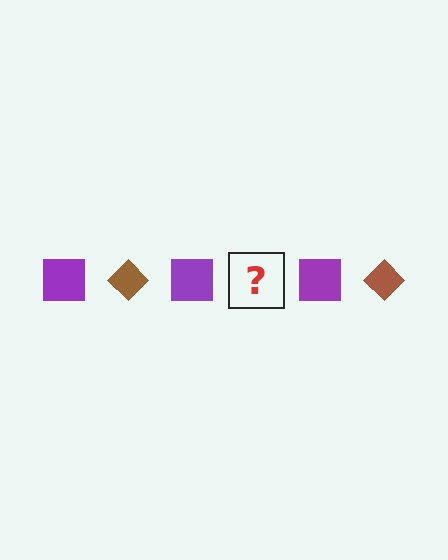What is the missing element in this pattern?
The missing element is a brown diamond.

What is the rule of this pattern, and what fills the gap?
The rule is that the pattern alternates between purple square and brown diamond. The gap should be filled with a brown diamond.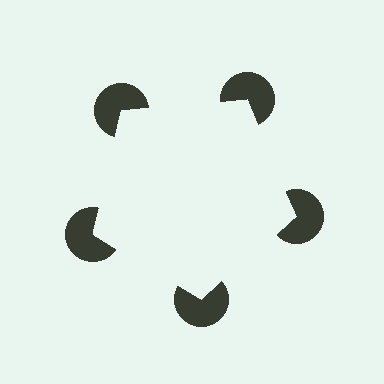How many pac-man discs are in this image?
There are 5 — one at each vertex of the illusory pentagon.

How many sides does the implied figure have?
5 sides.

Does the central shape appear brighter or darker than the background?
It typically appears slightly brighter than the background, even though no actual brightness change is drawn.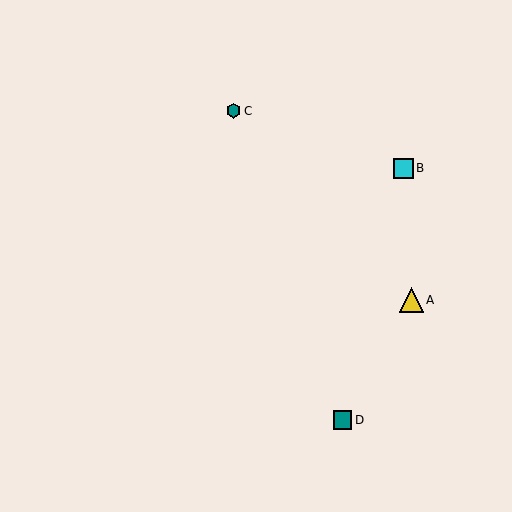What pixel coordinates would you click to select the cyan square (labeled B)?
Click at (403, 168) to select the cyan square B.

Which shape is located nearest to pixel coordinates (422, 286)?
The yellow triangle (labeled A) at (411, 300) is nearest to that location.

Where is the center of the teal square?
The center of the teal square is at (343, 420).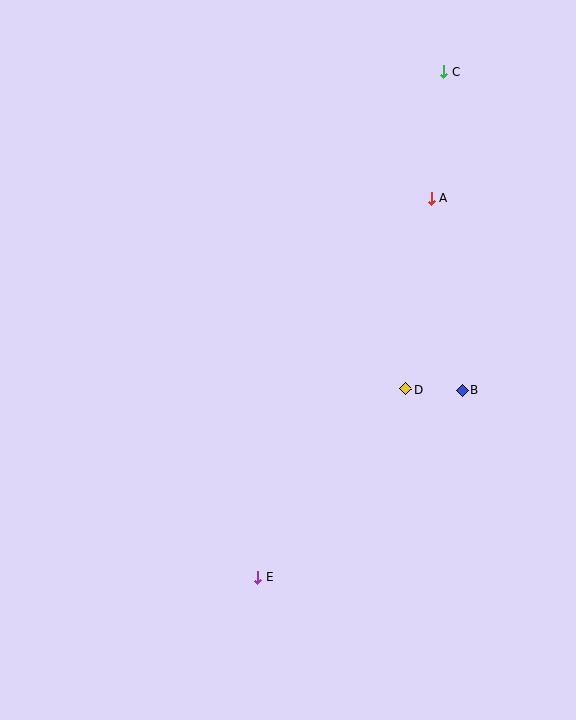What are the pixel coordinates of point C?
Point C is at (444, 71).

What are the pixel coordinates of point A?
Point A is at (431, 198).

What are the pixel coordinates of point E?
Point E is at (258, 577).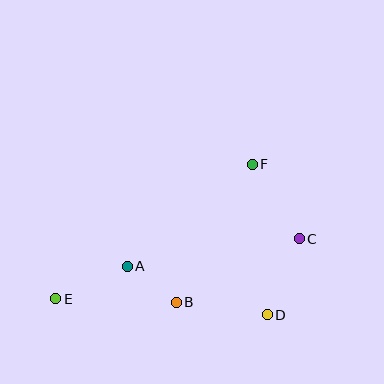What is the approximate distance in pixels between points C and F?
The distance between C and F is approximately 88 pixels.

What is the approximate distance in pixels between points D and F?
The distance between D and F is approximately 151 pixels.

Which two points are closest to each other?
Points A and B are closest to each other.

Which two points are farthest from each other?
Points C and E are farthest from each other.